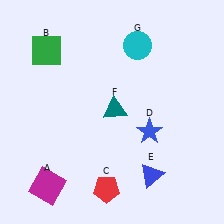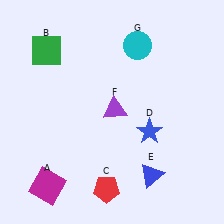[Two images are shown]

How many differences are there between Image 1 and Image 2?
There is 1 difference between the two images.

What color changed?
The triangle (F) changed from teal in Image 1 to purple in Image 2.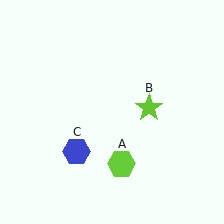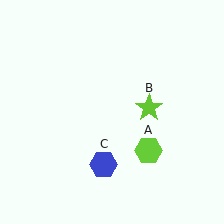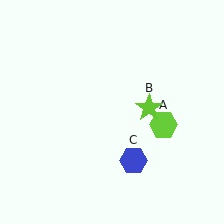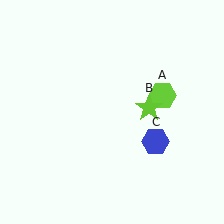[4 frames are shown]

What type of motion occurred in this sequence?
The lime hexagon (object A), blue hexagon (object C) rotated counterclockwise around the center of the scene.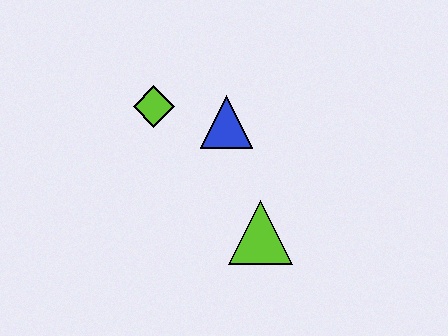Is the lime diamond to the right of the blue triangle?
No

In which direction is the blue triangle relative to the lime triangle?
The blue triangle is above the lime triangle.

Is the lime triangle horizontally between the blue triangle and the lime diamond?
No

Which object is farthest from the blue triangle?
The lime triangle is farthest from the blue triangle.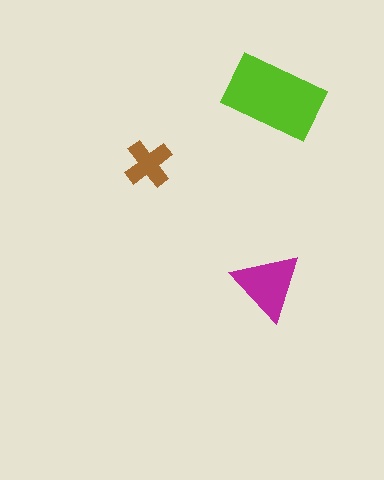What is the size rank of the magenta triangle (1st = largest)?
2nd.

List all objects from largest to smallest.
The lime rectangle, the magenta triangle, the brown cross.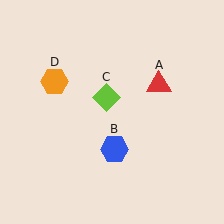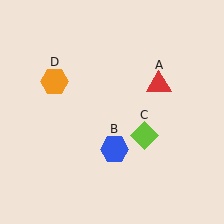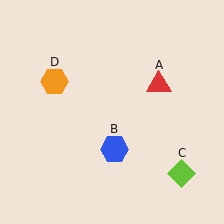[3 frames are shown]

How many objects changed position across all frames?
1 object changed position: lime diamond (object C).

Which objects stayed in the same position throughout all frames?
Red triangle (object A) and blue hexagon (object B) and orange hexagon (object D) remained stationary.